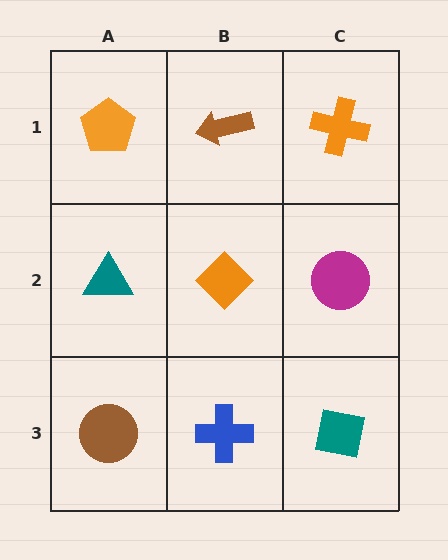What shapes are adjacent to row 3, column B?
An orange diamond (row 2, column B), a brown circle (row 3, column A), a teal square (row 3, column C).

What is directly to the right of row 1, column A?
A brown arrow.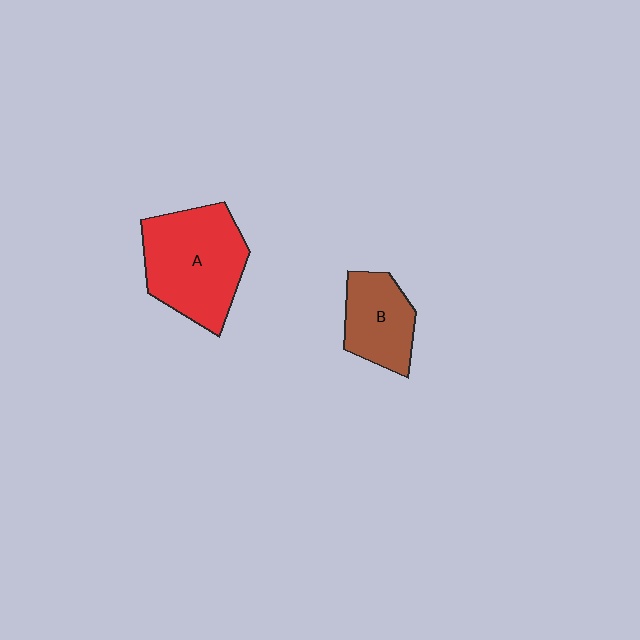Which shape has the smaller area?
Shape B (brown).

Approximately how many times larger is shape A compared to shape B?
Approximately 1.7 times.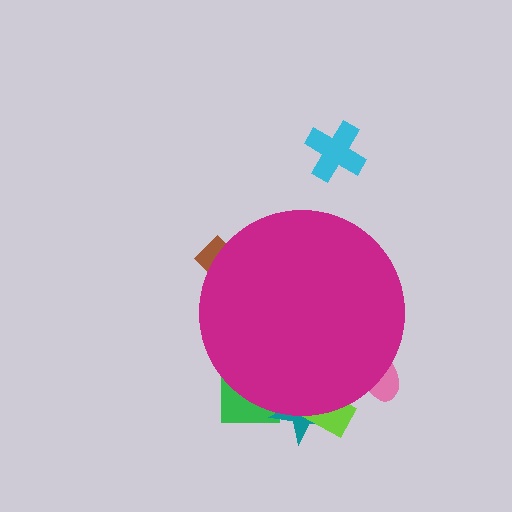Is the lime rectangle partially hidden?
Yes, the lime rectangle is partially hidden behind the magenta circle.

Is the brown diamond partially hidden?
Yes, the brown diamond is partially hidden behind the magenta circle.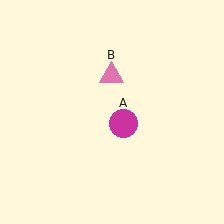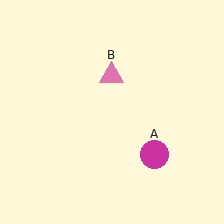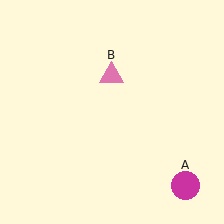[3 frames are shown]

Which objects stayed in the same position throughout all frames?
Pink triangle (object B) remained stationary.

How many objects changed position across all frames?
1 object changed position: magenta circle (object A).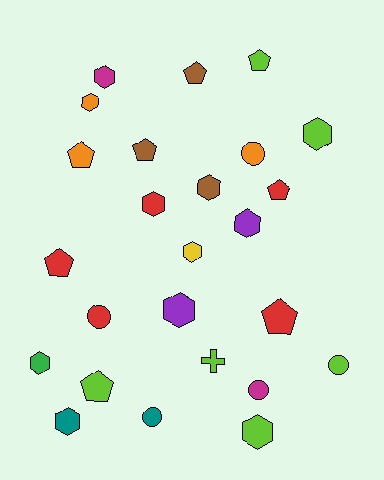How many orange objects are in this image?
There are 3 orange objects.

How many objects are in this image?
There are 25 objects.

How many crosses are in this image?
There is 1 cross.